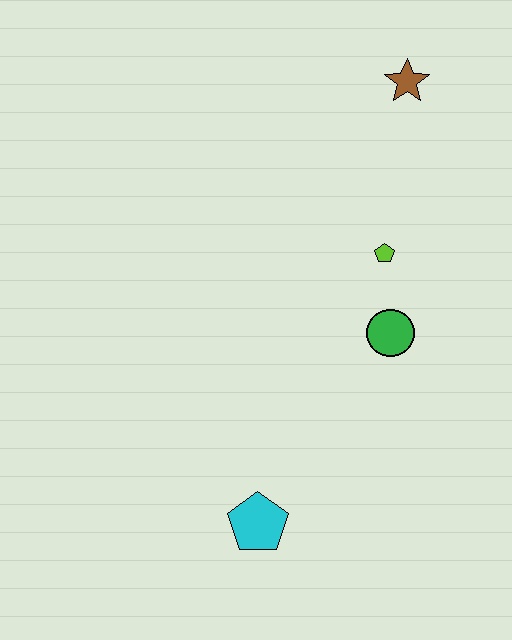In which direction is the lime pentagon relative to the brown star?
The lime pentagon is below the brown star.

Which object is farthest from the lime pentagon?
The cyan pentagon is farthest from the lime pentagon.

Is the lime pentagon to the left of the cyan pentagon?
No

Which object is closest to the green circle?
The lime pentagon is closest to the green circle.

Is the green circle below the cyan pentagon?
No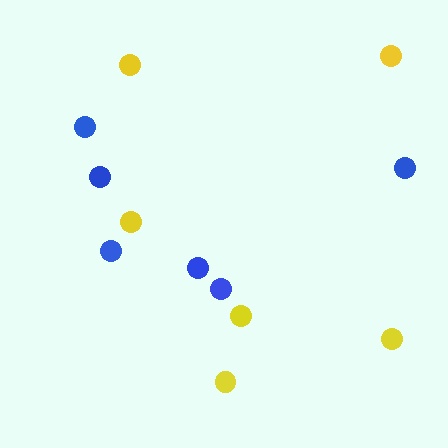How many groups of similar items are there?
There are 2 groups: one group of blue circles (6) and one group of yellow circles (6).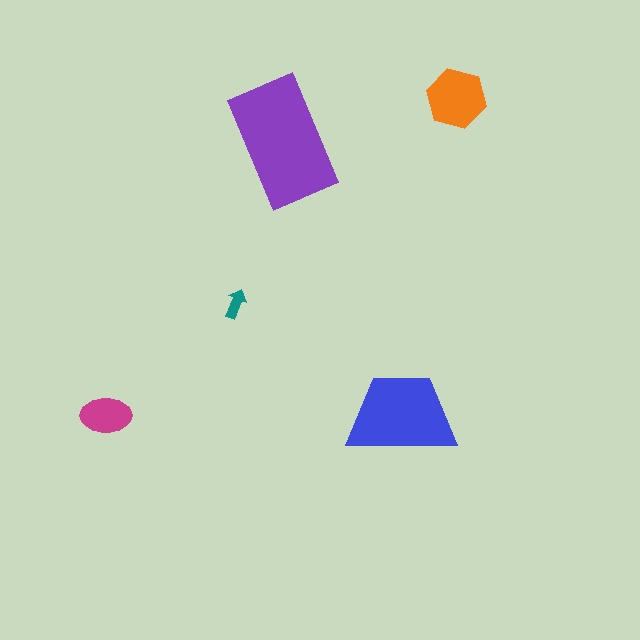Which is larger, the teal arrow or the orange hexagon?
The orange hexagon.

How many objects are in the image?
There are 5 objects in the image.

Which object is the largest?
The purple rectangle.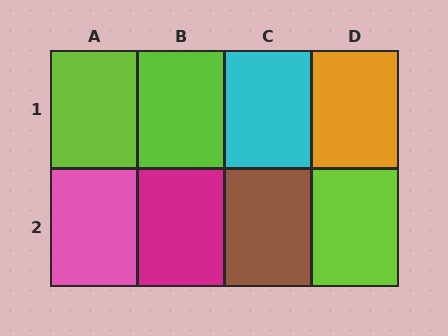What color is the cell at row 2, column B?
Magenta.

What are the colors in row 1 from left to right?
Lime, lime, cyan, orange.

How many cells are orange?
1 cell is orange.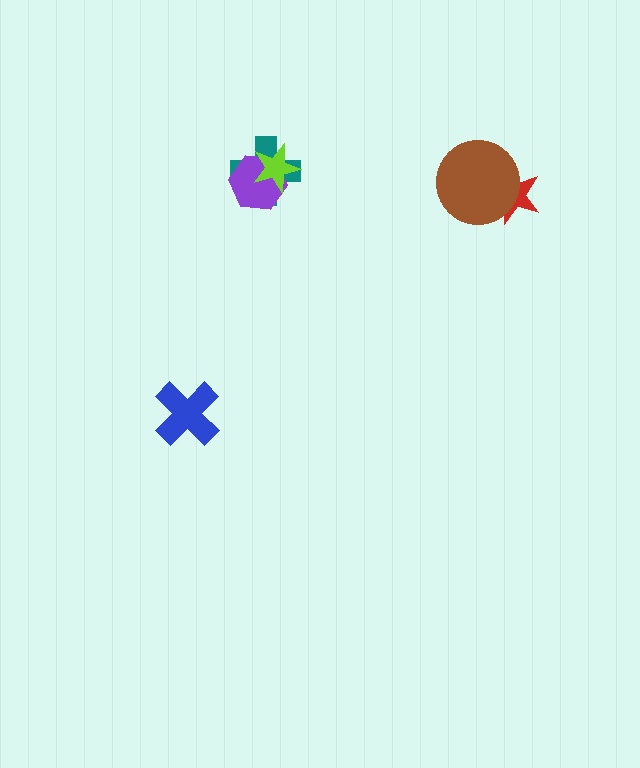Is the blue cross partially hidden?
No, no other shape covers it.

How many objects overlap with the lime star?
2 objects overlap with the lime star.